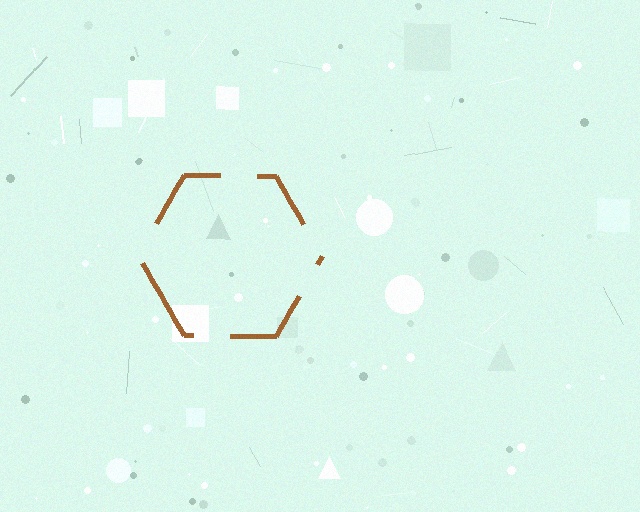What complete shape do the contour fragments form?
The contour fragments form a hexagon.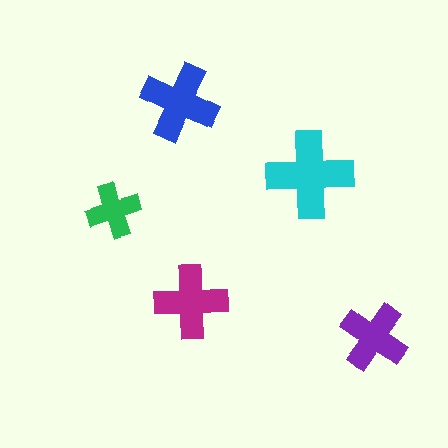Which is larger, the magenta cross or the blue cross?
The blue one.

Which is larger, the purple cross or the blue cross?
The blue one.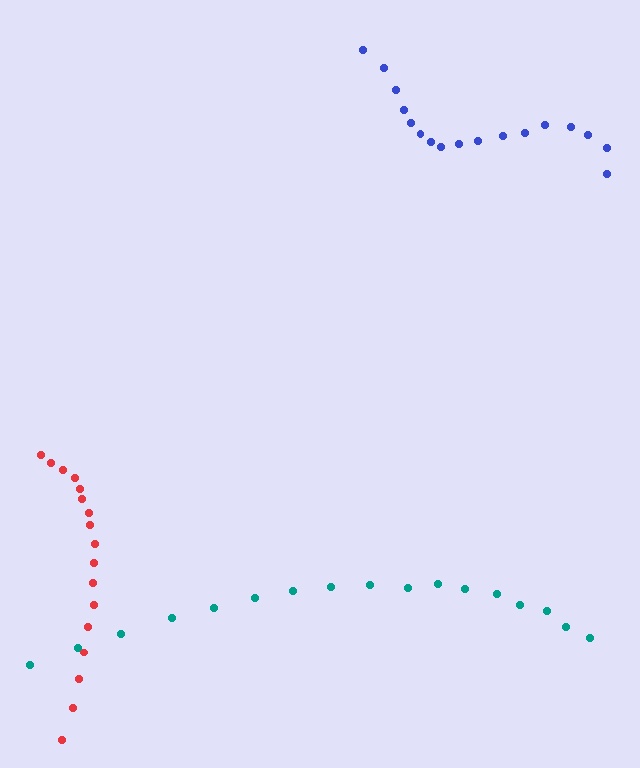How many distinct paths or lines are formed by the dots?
There are 3 distinct paths.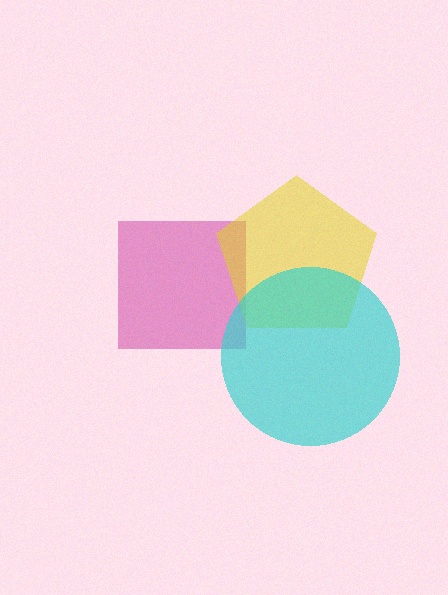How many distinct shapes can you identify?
There are 3 distinct shapes: a magenta square, a yellow pentagon, a cyan circle.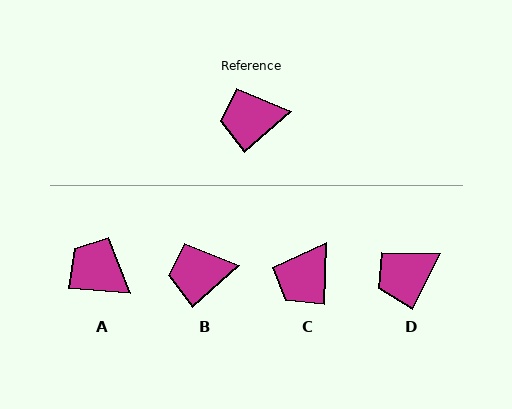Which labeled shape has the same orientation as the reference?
B.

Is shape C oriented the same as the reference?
No, it is off by about 47 degrees.